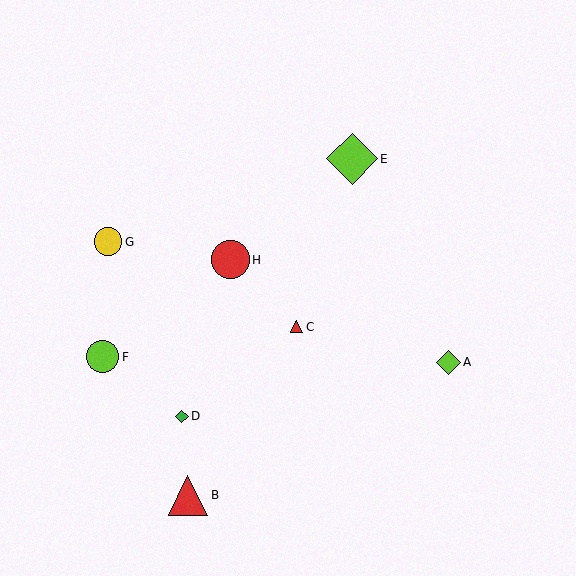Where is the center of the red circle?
The center of the red circle is at (230, 260).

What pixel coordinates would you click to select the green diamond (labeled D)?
Click at (182, 416) to select the green diamond D.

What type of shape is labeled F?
Shape F is a lime circle.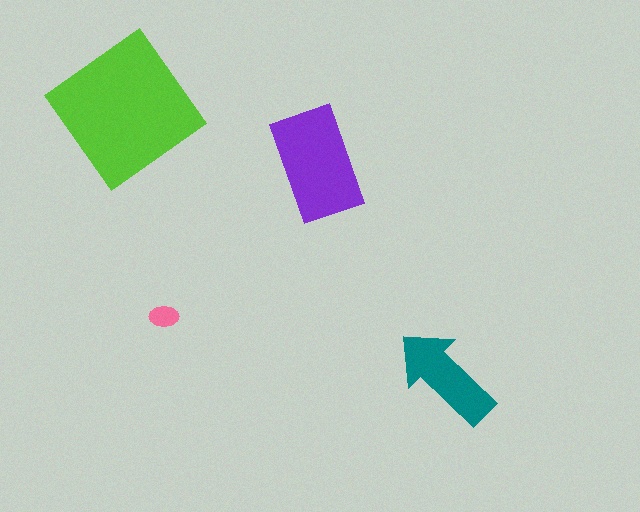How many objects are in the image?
There are 4 objects in the image.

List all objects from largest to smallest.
The lime diamond, the purple rectangle, the teal arrow, the pink ellipse.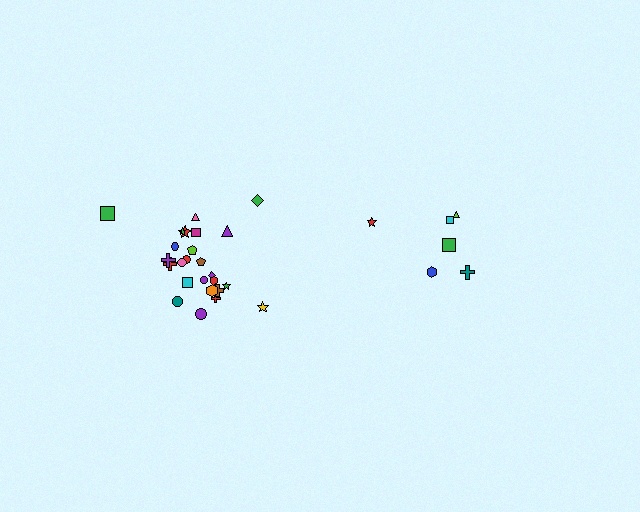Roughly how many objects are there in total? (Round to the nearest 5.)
Roughly 30 objects in total.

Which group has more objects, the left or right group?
The left group.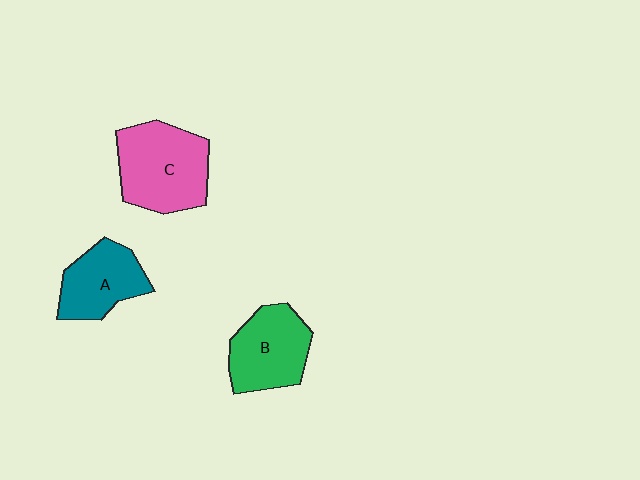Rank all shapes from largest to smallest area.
From largest to smallest: C (pink), B (green), A (teal).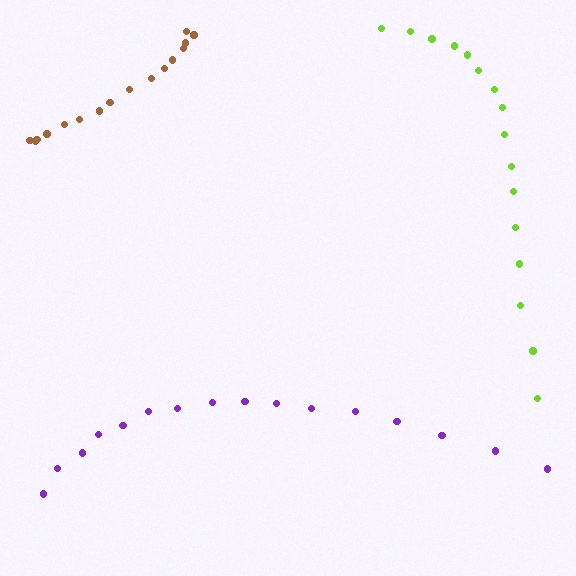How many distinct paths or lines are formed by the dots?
There are 3 distinct paths.